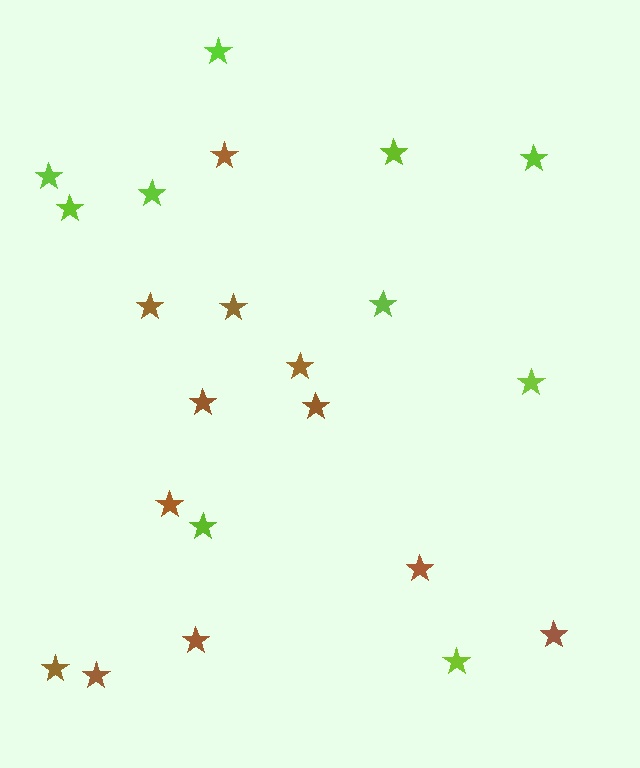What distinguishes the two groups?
There are 2 groups: one group of lime stars (10) and one group of brown stars (12).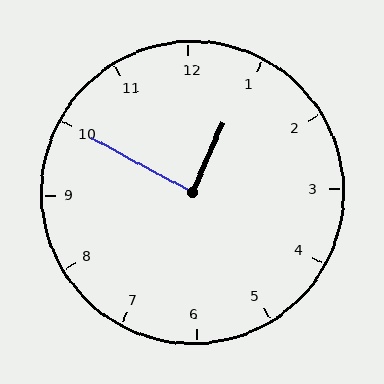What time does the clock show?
12:50.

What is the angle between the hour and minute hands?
Approximately 85 degrees.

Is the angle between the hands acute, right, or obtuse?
It is right.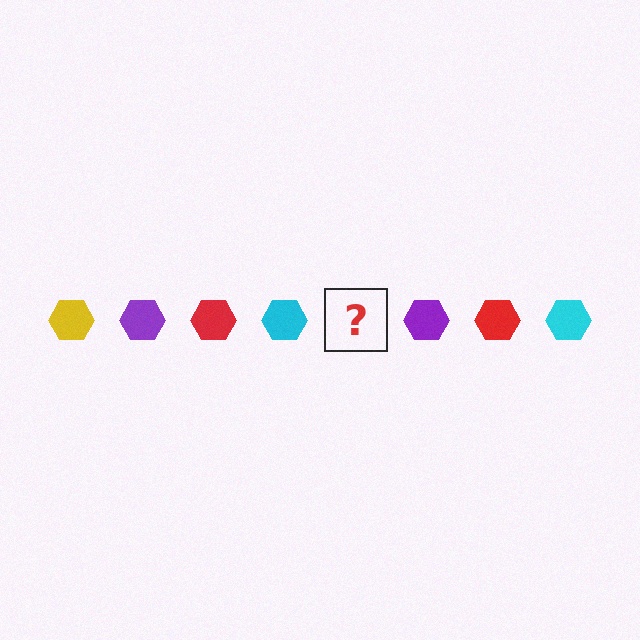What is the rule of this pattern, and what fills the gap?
The rule is that the pattern cycles through yellow, purple, red, cyan hexagons. The gap should be filled with a yellow hexagon.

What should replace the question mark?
The question mark should be replaced with a yellow hexagon.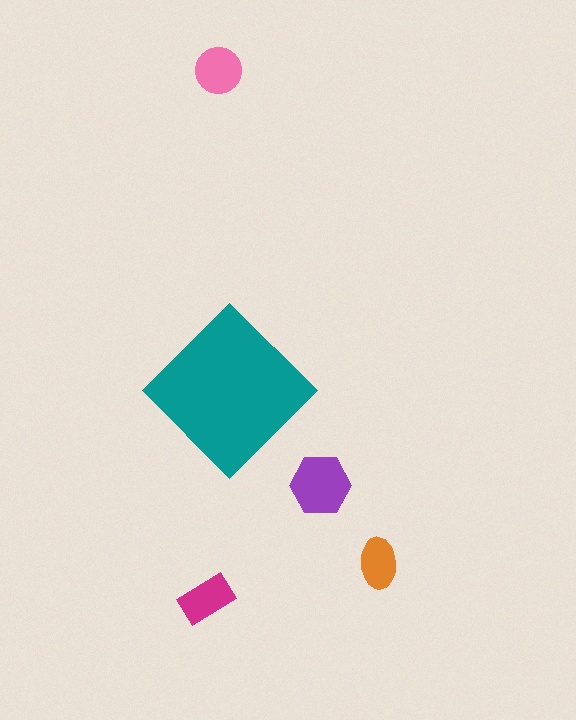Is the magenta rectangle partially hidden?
No, the magenta rectangle is fully visible.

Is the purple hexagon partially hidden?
No, the purple hexagon is fully visible.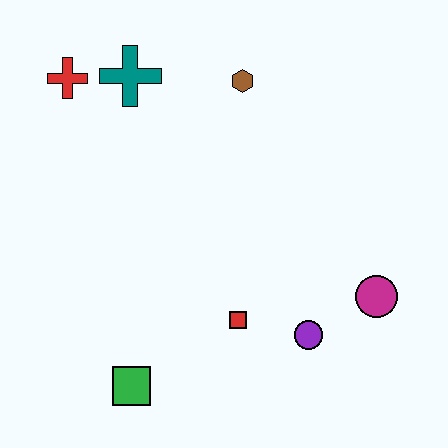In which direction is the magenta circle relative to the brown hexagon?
The magenta circle is below the brown hexagon.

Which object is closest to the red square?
The purple circle is closest to the red square.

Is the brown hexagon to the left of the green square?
No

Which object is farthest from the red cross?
The magenta circle is farthest from the red cross.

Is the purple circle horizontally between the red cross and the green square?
No